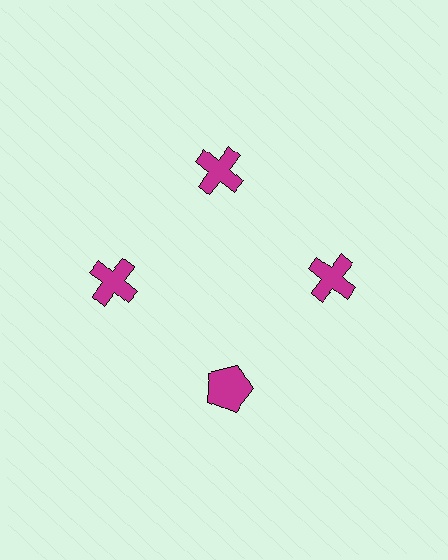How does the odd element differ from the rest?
It has a different shape: pentagon instead of cross.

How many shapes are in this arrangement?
There are 4 shapes arranged in a ring pattern.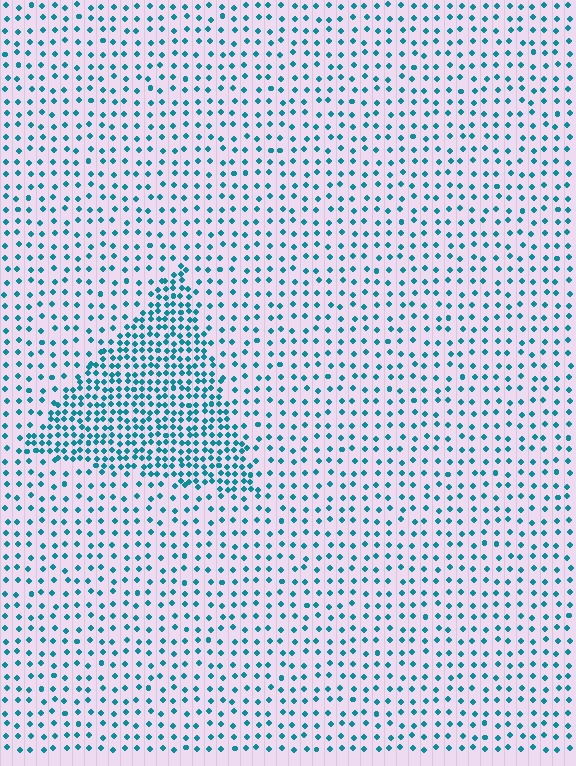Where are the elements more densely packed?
The elements are more densely packed inside the triangle boundary.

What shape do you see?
I see a triangle.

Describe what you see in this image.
The image contains small teal elements arranged at two different densities. A triangle-shaped region is visible where the elements are more densely packed than the surrounding area.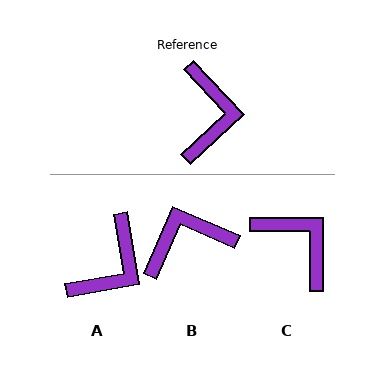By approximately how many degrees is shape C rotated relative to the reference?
Approximately 47 degrees counter-clockwise.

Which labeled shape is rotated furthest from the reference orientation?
B, about 114 degrees away.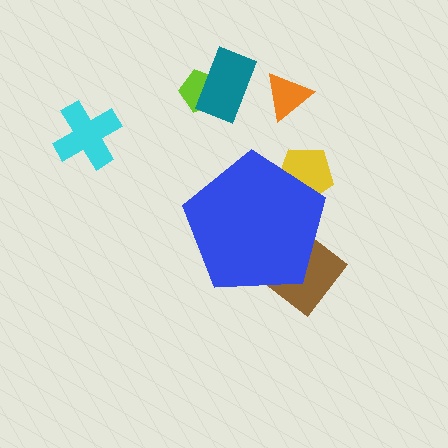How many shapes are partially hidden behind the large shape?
2 shapes are partially hidden.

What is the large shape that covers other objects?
A blue pentagon.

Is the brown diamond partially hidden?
Yes, the brown diamond is partially hidden behind the blue pentagon.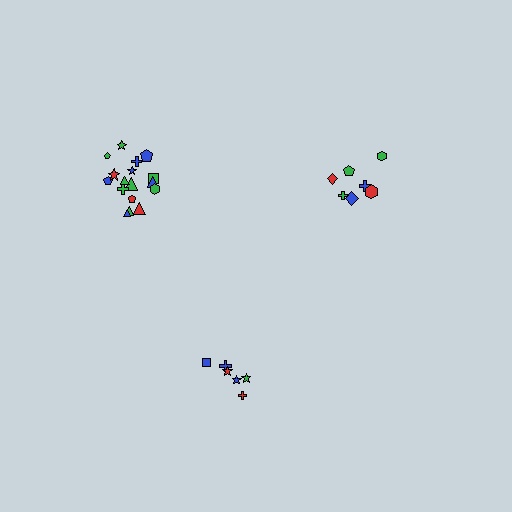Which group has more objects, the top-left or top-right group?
The top-left group.